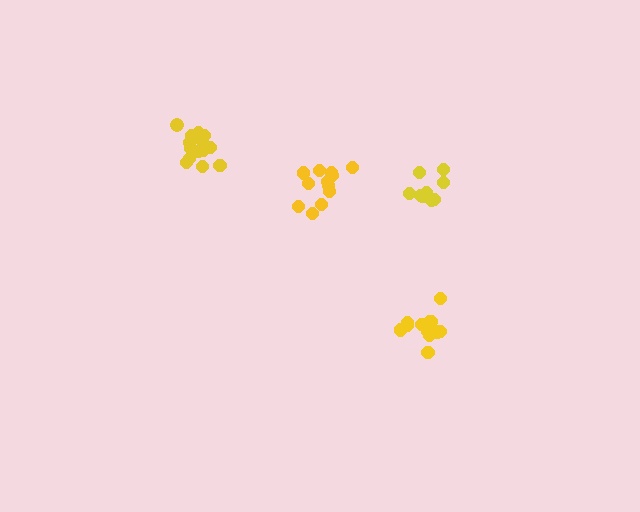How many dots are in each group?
Group 1: 9 dots, Group 2: 14 dots, Group 3: 13 dots, Group 4: 12 dots (48 total).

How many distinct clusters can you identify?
There are 4 distinct clusters.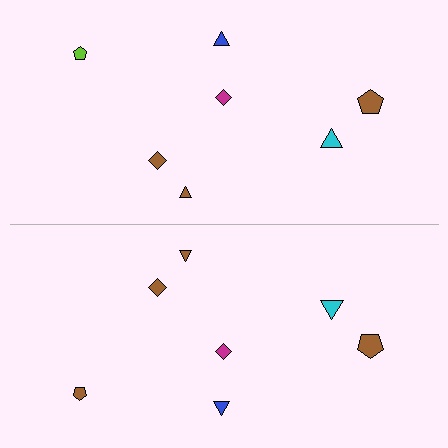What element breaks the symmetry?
The brown pentagon on the bottom side breaks the symmetry — its mirror counterpart is lime.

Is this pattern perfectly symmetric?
No, the pattern is not perfectly symmetric. The brown pentagon on the bottom side breaks the symmetry — its mirror counterpart is lime.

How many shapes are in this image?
There are 14 shapes in this image.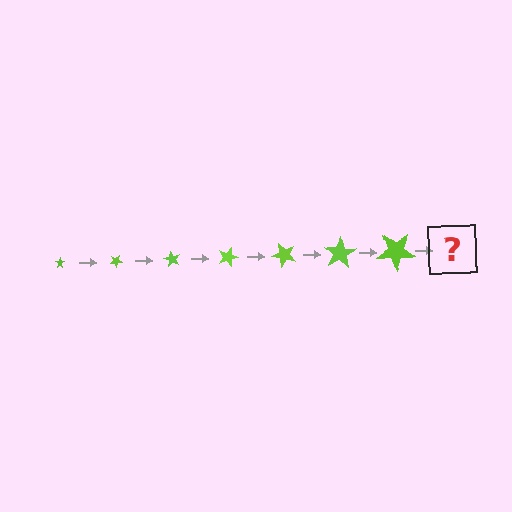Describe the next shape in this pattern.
It should be a star, larger than the previous one and rotated 210 degrees from the start.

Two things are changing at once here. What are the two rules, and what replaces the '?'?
The two rules are that the star grows larger each step and it rotates 30 degrees each step. The '?' should be a star, larger than the previous one and rotated 210 degrees from the start.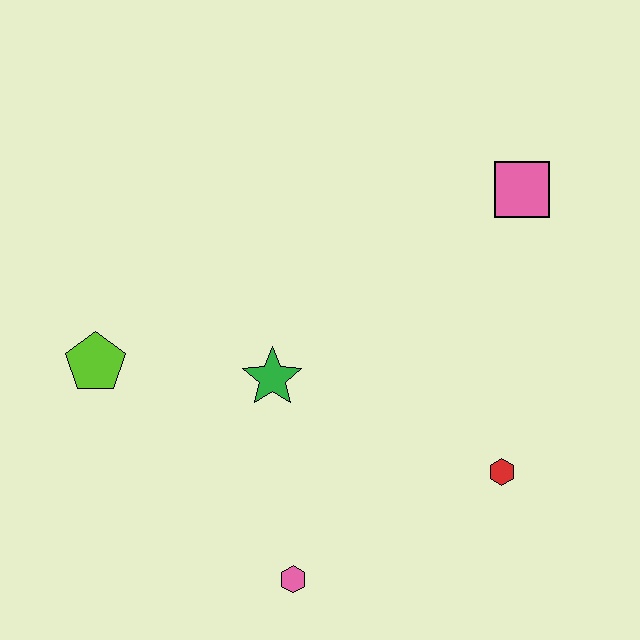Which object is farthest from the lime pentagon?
The pink square is farthest from the lime pentagon.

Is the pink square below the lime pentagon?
No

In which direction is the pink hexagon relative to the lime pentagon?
The pink hexagon is below the lime pentagon.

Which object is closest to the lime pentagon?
The green star is closest to the lime pentagon.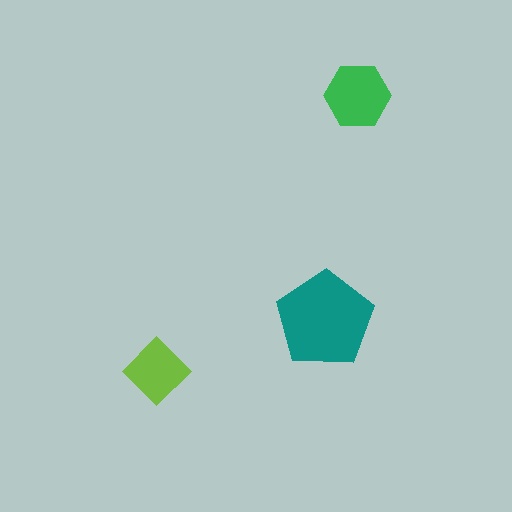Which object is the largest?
The teal pentagon.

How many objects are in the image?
There are 3 objects in the image.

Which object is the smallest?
The lime diamond.